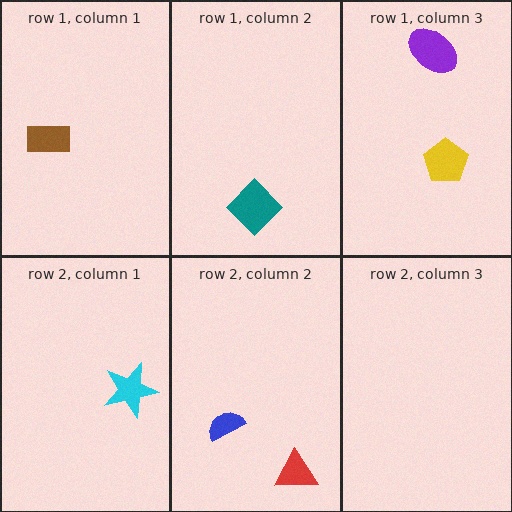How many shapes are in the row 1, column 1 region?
1.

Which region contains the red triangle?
The row 2, column 2 region.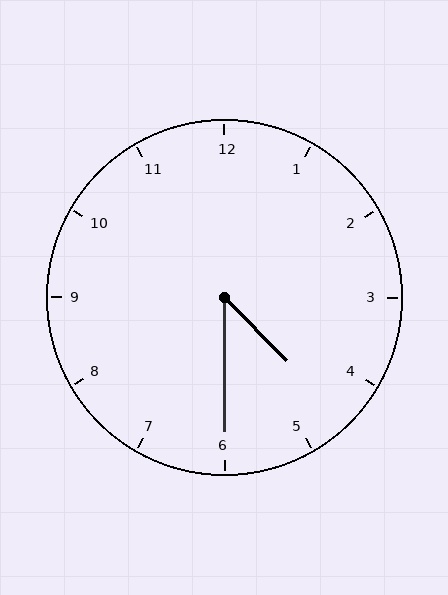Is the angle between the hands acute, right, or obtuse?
It is acute.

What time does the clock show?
4:30.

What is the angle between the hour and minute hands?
Approximately 45 degrees.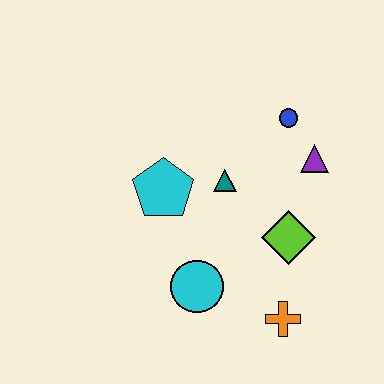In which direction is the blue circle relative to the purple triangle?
The blue circle is above the purple triangle.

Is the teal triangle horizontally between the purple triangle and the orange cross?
No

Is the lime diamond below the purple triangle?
Yes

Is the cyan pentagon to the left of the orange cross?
Yes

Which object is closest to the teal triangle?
The cyan pentagon is closest to the teal triangle.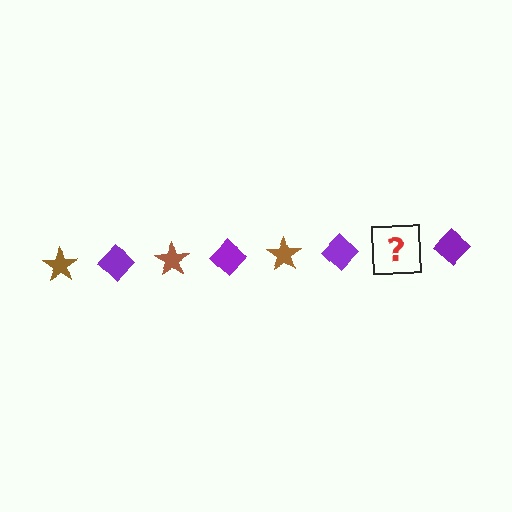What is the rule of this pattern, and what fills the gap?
The rule is that the pattern alternates between brown star and purple diamond. The gap should be filled with a brown star.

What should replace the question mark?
The question mark should be replaced with a brown star.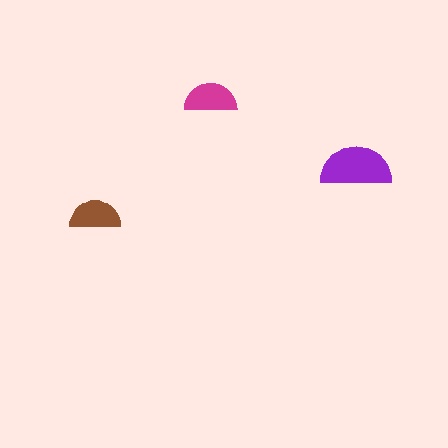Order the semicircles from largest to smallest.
the purple one, the magenta one, the brown one.